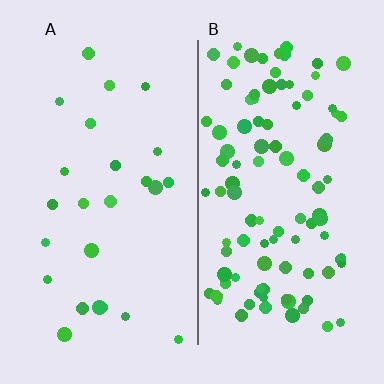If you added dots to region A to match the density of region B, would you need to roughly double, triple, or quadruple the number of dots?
Approximately quadruple.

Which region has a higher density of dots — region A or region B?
B (the right).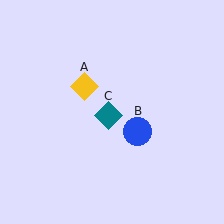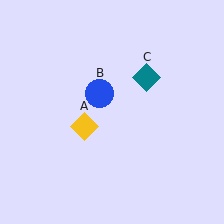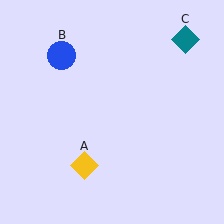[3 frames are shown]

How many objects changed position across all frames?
3 objects changed position: yellow diamond (object A), blue circle (object B), teal diamond (object C).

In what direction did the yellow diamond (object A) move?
The yellow diamond (object A) moved down.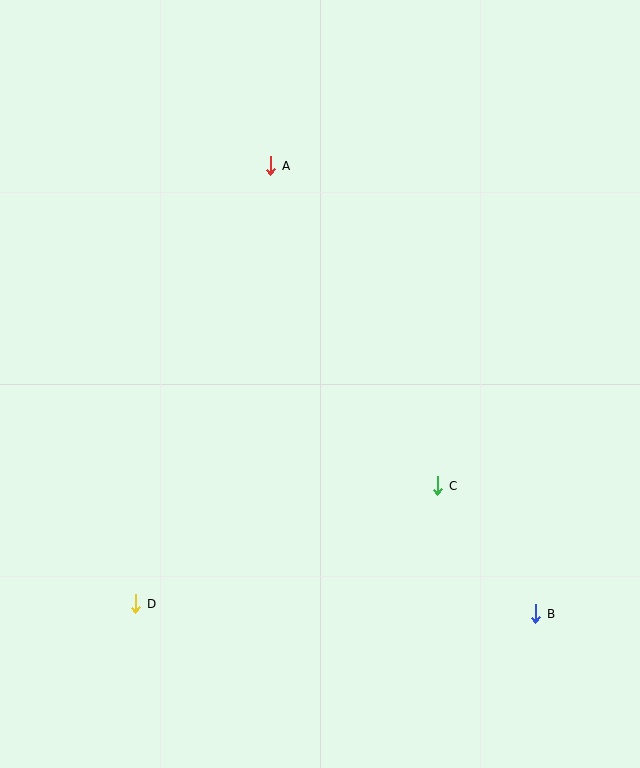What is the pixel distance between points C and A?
The distance between C and A is 361 pixels.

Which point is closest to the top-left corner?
Point A is closest to the top-left corner.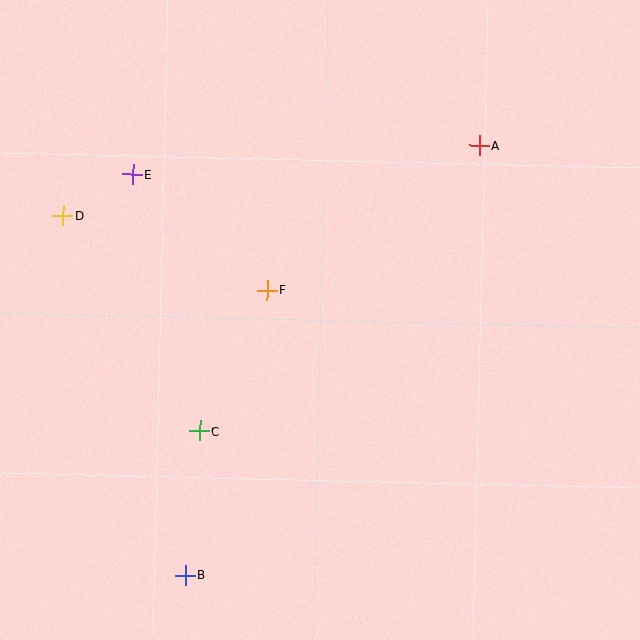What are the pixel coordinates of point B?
Point B is at (185, 575).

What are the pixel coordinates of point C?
Point C is at (200, 431).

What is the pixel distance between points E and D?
The distance between E and D is 81 pixels.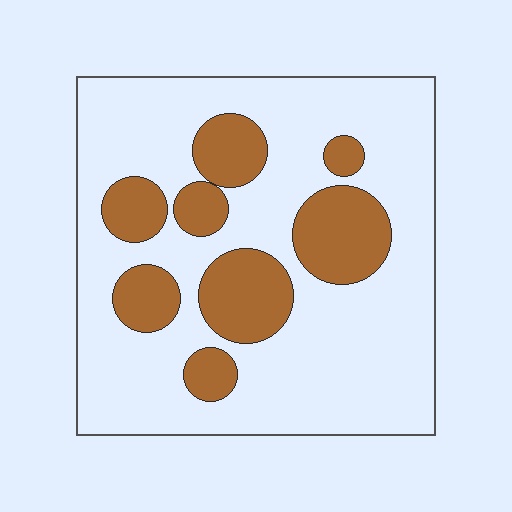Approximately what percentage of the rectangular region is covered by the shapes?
Approximately 25%.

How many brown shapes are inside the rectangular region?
8.